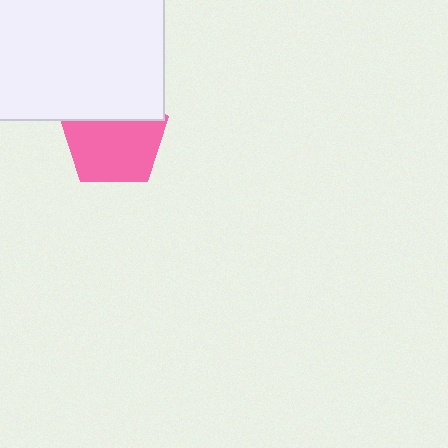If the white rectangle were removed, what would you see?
You would see the complete pink pentagon.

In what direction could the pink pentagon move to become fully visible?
The pink pentagon could move down. That would shift it out from behind the white rectangle entirely.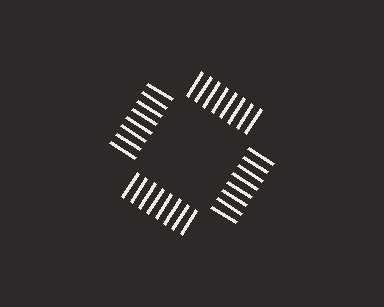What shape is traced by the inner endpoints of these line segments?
An illusory square — the line segments terminate on its edges but no continuous stroke is drawn.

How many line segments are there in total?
32 — 8 along each of the 4 edges.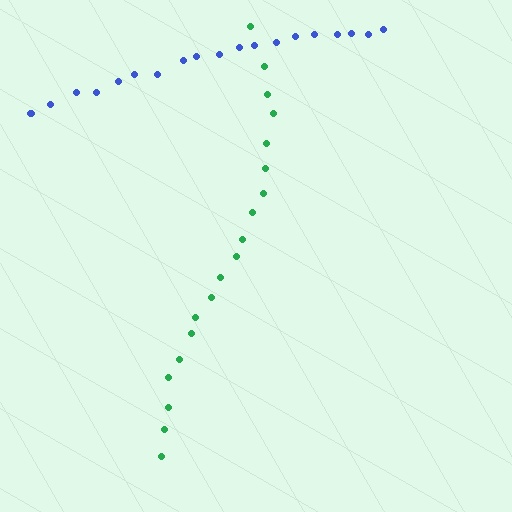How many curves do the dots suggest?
There are 2 distinct paths.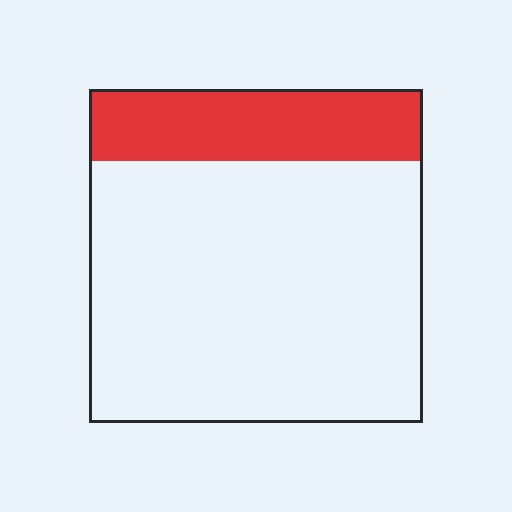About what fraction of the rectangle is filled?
About one fifth (1/5).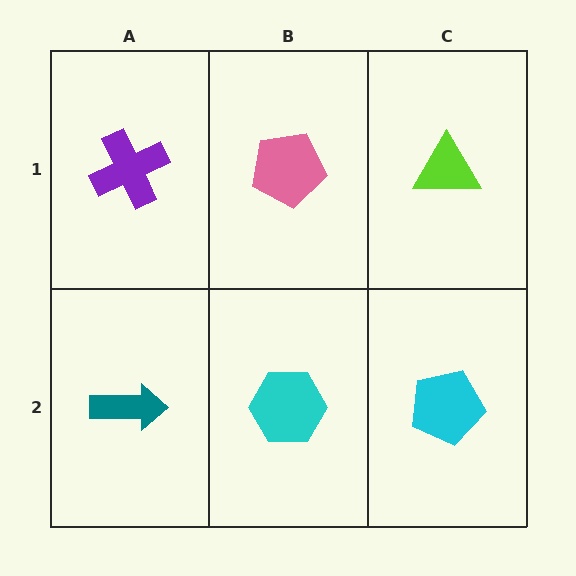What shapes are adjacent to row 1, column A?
A teal arrow (row 2, column A), a pink pentagon (row 1, column B).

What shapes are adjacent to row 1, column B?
A cyan hexagon (row 2, column B), a purple cross (row 1, column A), a lime triangle (row 1, column C).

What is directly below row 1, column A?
A teal arrow.